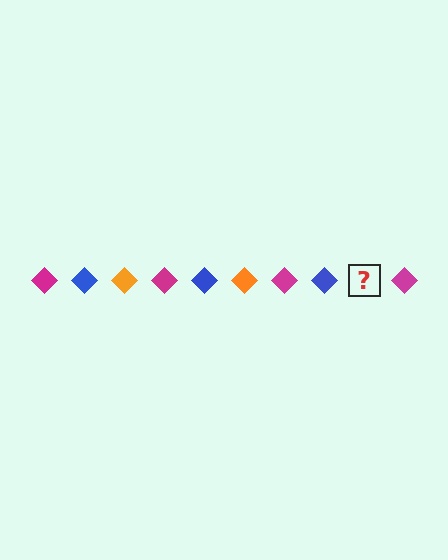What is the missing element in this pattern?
The missing element is an orange diamond.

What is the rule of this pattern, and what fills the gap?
The rule is that the pattern cycles through magenta, blue, orange diamonds. The gap should be filled with an orange diamond.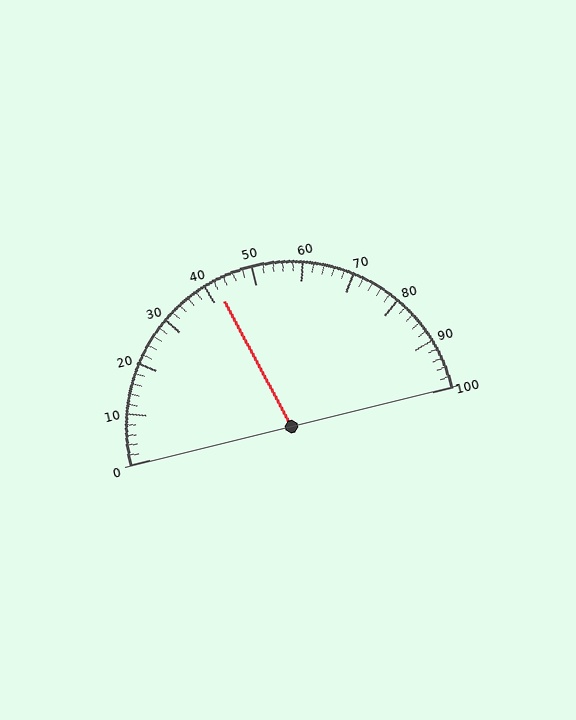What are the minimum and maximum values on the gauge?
The gauge ranges from 0 to 100.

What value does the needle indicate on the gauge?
The needle indicates approximately 42.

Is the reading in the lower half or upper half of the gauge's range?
The reading is in the lower half of the range (0 to 100).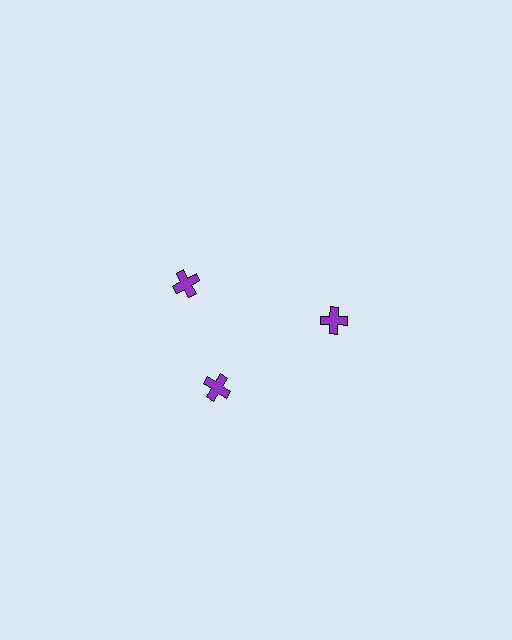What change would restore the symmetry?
The symmetry would be restored by rotating it back into even spacing with its neighbors so that all 3 crosses sit at equal angles and equal distance from the center.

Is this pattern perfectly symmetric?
No. The 3 purple crosses are arranged in a ring, but one element near the 11 o'clock position is rotated out of alignment along the ring, breaking the 3-fold rotational symmetry.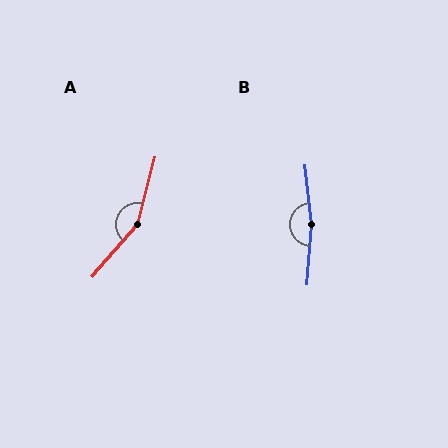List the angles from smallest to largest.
A (154°), B (169°).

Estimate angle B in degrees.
Approximately 169 degrees.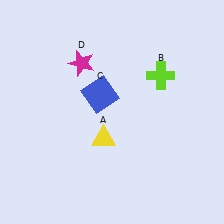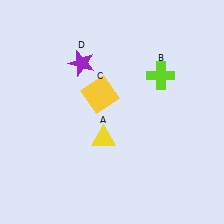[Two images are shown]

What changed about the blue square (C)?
In Image 1, C is blue. In Image 2, it changed to yellow.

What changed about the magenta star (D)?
In Image 1, D is magenta. In Image 2, it changed to purple.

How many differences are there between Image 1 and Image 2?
There are 2 differences between the two images.